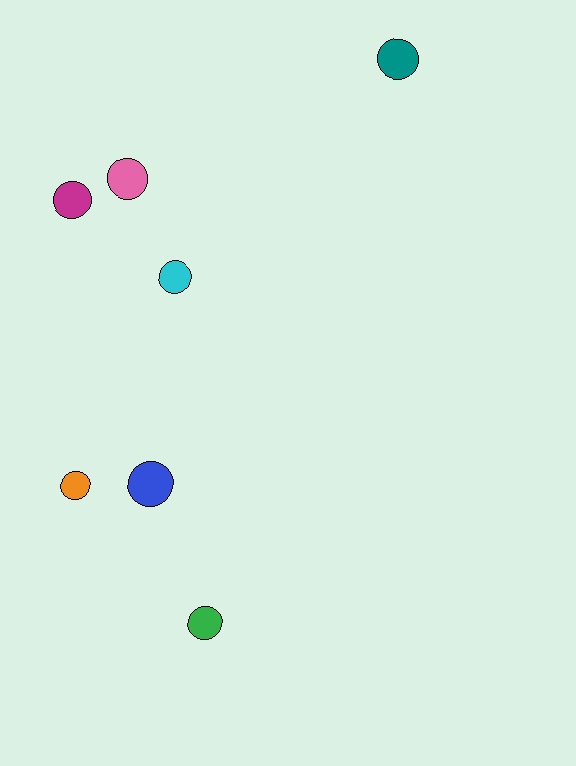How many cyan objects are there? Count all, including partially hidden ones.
There is 1 cyan object.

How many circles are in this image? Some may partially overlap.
There are 7 circles.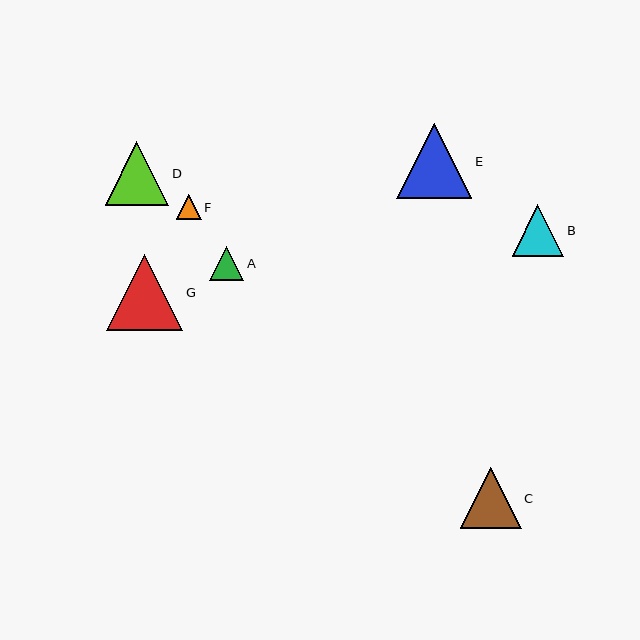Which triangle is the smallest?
Triangle F is the smallest with a size of approximately 25 pixels.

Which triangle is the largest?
Triangle G is the largest with a size of approximately 76 pixels.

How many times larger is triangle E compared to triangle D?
Triangle E is approximately 1.2 times the size of triangle D.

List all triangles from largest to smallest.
From largest to smallest: G, E, D, C, B, A, F.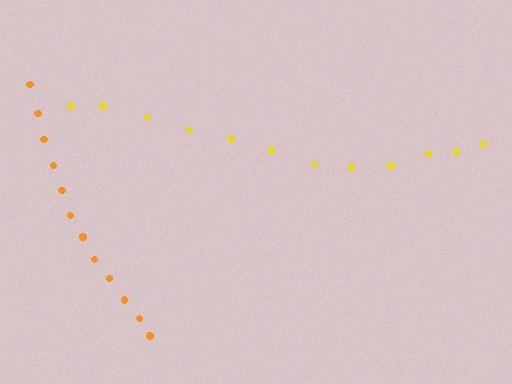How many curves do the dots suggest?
There are 2 distinct paths.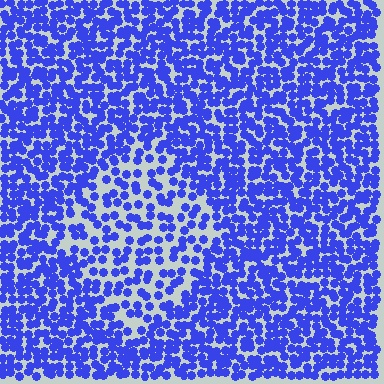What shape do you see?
I see a diamond.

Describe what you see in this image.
The image contains small blue elements arranged at two different densities. A diamond-shaped region is visible where the elements are less densely packed than the surrounding area.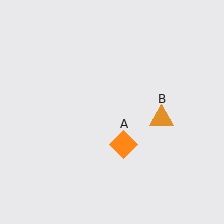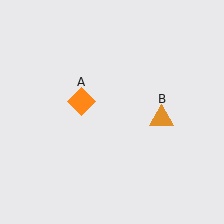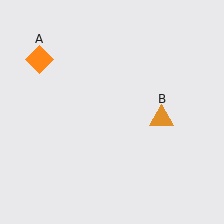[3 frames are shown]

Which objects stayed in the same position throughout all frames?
Orange triangle (object B) remained stationary.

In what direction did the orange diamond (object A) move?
The orange diamond (object A) moved up and to the left.